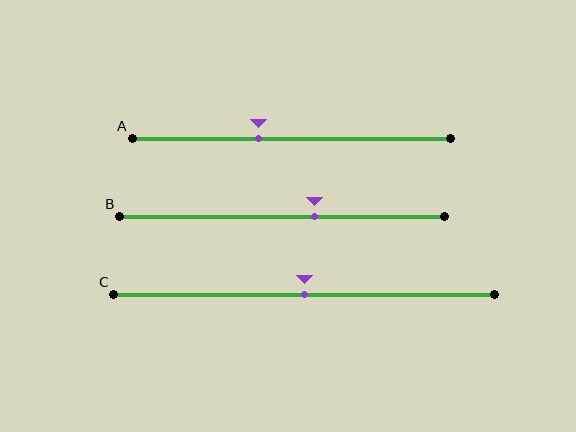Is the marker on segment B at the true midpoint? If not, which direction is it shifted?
No, the marker on segment B is shifted to the right by about 10% of the segment length.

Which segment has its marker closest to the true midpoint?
Segment C has its marker closest to the true midpoint.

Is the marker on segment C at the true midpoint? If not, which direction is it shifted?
Yes, the marker on segment C is at the true midpoint.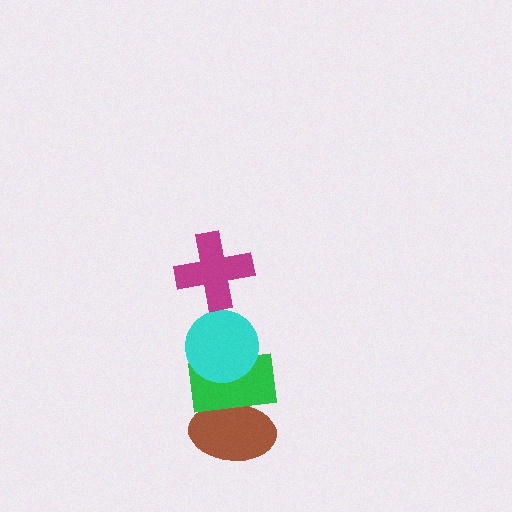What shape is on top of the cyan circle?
The magenta cross is on top of the cyan circle.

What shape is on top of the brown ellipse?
The green rectangle is on top of the brown ellipse.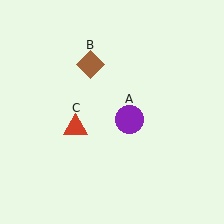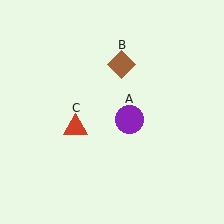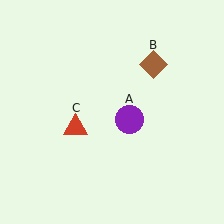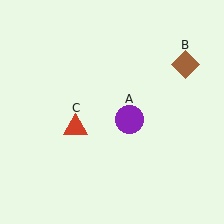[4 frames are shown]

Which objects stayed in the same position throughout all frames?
Purple circle (object A) and red triangle (object C) remained stationary.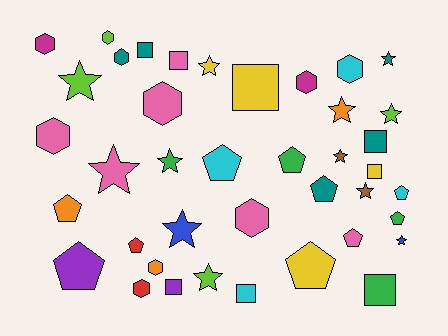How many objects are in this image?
There are 40 objects.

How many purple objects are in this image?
There are 2 purple objects.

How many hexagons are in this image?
There are 10 hexagons.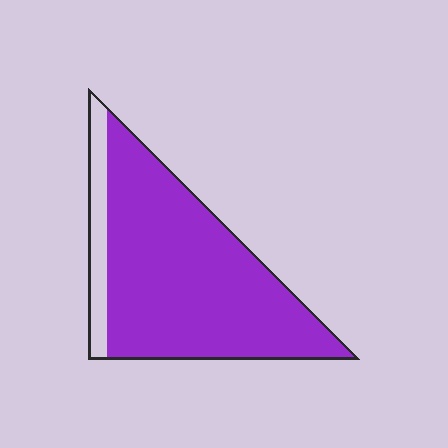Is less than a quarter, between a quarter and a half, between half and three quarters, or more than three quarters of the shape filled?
More than three quarters.